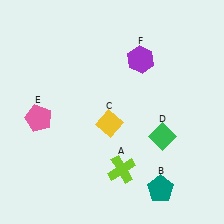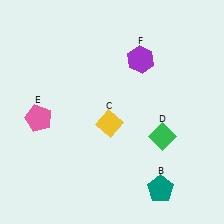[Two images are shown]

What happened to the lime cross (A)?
The lime cross (A) was removed in Image 2. It was in the bottom-right area of Image 1.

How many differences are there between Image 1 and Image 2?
There is 1 difference between the two images.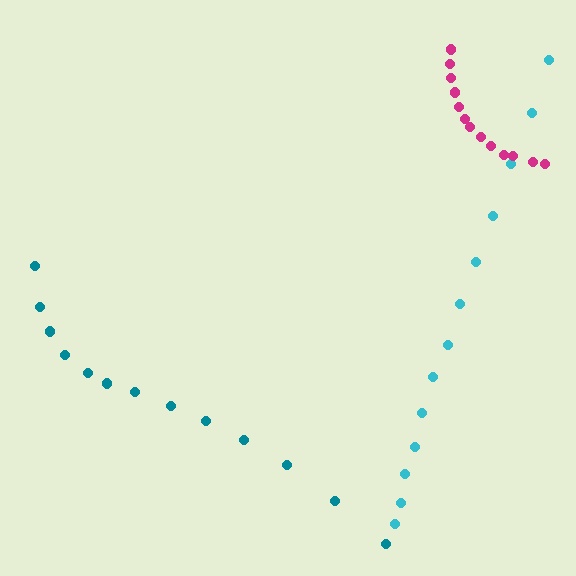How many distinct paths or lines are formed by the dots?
There are 3 distinct paths.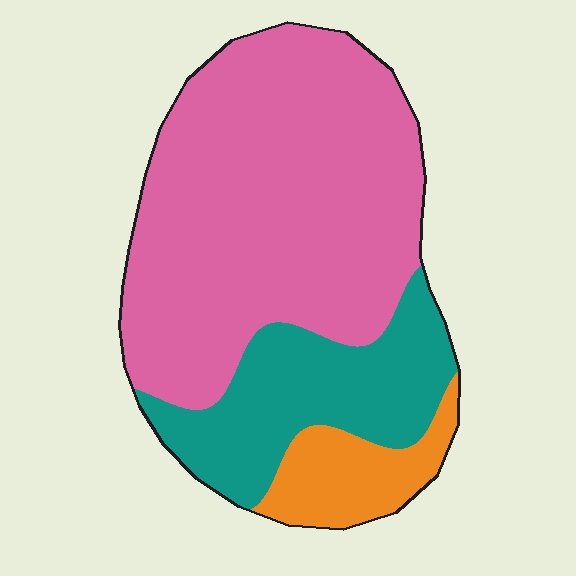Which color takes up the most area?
Pink, at roughly 65%.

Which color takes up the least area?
Orange, at roughly 10%.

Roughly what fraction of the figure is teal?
Teal covers roughly 25% of the figure.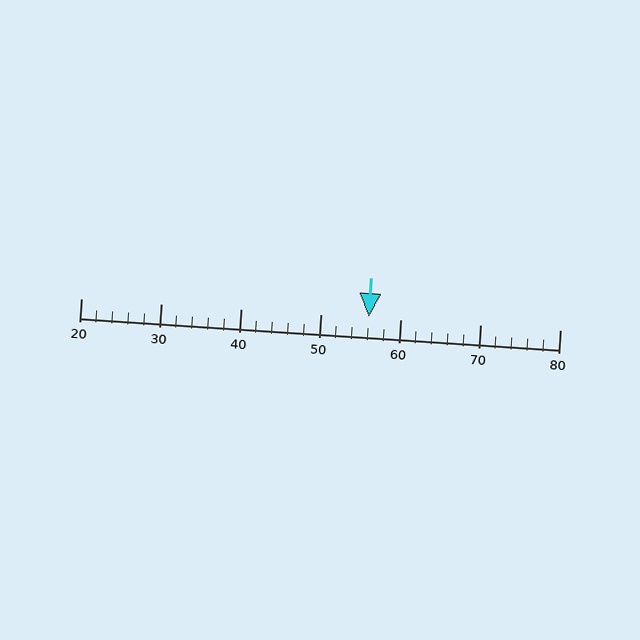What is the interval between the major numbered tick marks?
The major tick marks are spaced 10 units apart.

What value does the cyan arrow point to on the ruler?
The cyan arrow points to approximately 56.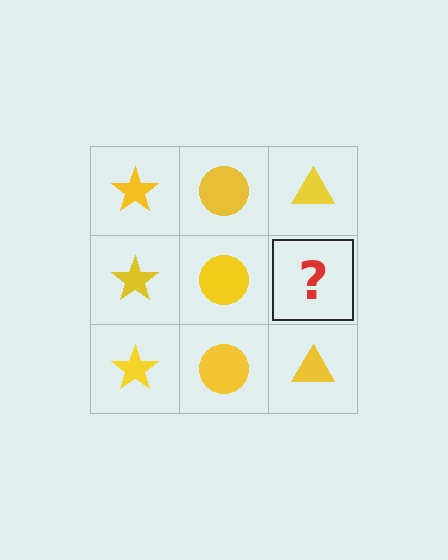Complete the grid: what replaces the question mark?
The question mark should be replaced with a yellow triangle.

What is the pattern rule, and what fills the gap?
The rule is that each column has a consistent shape. The gap should be filled with a yellow triangle.